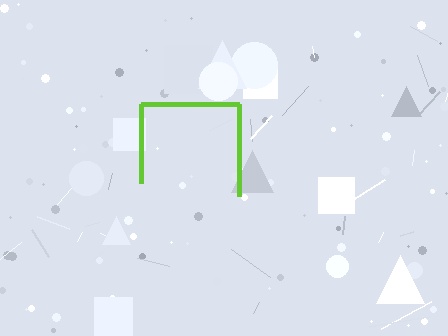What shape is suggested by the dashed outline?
The dashed outline suggests a square.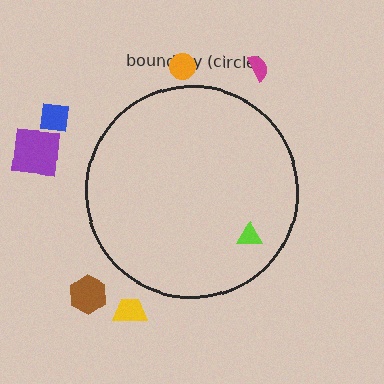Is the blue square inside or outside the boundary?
Outside.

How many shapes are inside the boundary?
1 inside, 6 outside.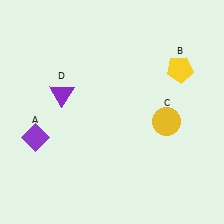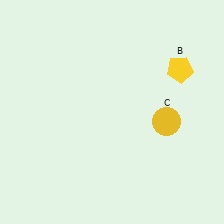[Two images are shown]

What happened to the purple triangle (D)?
The purple triangle (D) was removed in Image 2. It was in the top-left area of Image 1.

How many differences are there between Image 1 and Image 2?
There are 2 differences between the two images.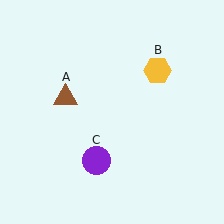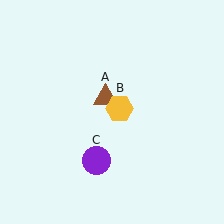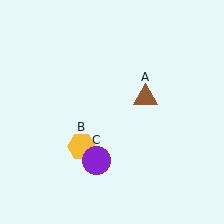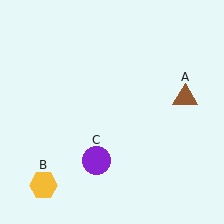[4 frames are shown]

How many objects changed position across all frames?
2 objects changed position: brown triangle (object A), yellow hexagon (object B).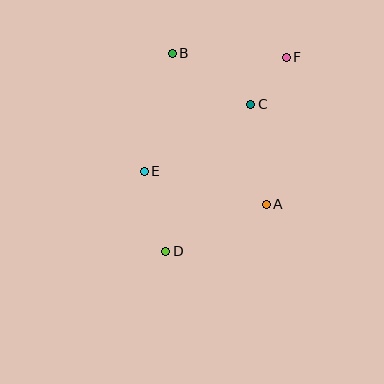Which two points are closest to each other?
Points C and F are closest to each other.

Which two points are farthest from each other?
Points D and F are farthest from each other.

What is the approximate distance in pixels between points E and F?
The distance between E and F is approximately 182 pixels.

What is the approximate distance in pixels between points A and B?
The distance between A and B is approximately 178 pixels.